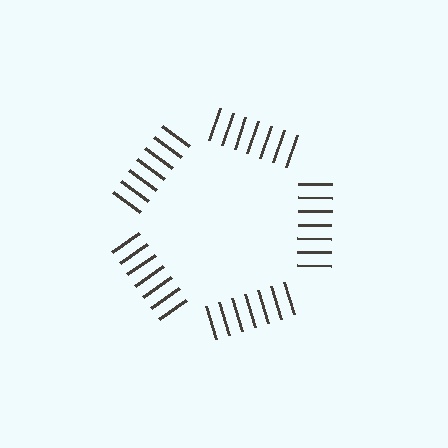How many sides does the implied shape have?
5 sides — the line-ends trace a pentagon.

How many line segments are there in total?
35 — 7 along each of the 5 edges.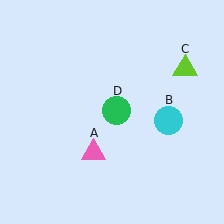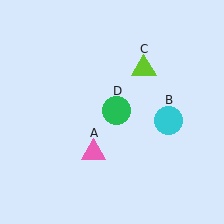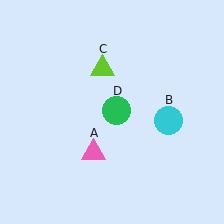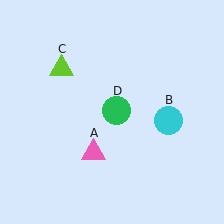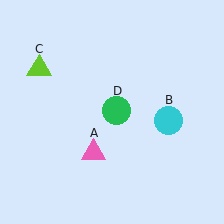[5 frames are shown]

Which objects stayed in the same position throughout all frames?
Pink triangle (object A) and cyan circle (object B) and green circle (object D) remained stationary.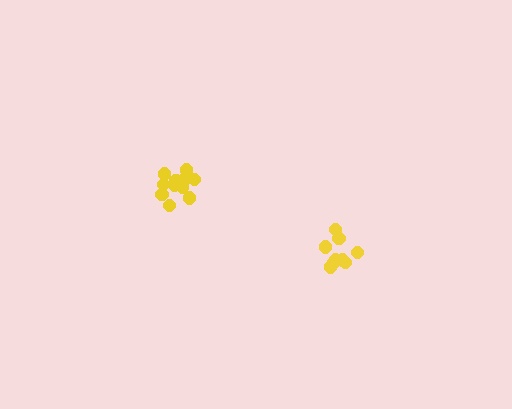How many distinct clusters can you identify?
There are 2 distinct clusters.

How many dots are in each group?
Group 1: 9 dots, Group 2: 11 dots (20 total).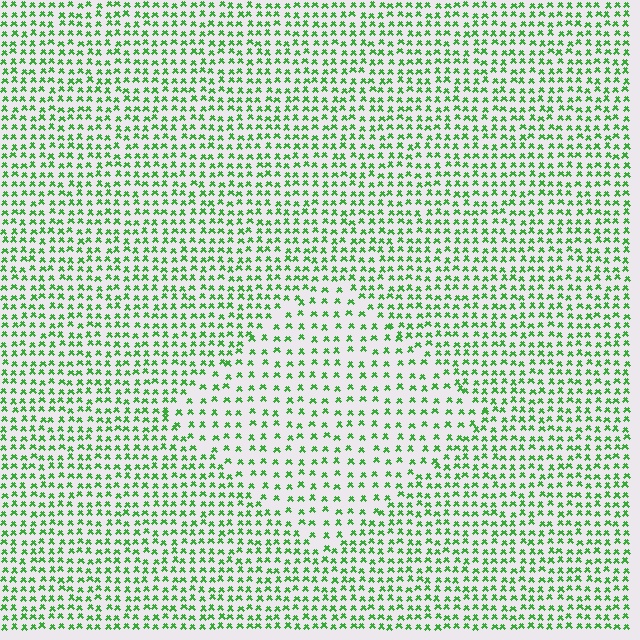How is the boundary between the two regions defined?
The boundary is defined by a change in element density (approximately 1.7x ratio). All elements are the same color, size, and shape.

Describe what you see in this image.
The image contains small green elements arranged at two different densities. A diamond-shaped region is visible where the elements are less densely packed than the surrounding area.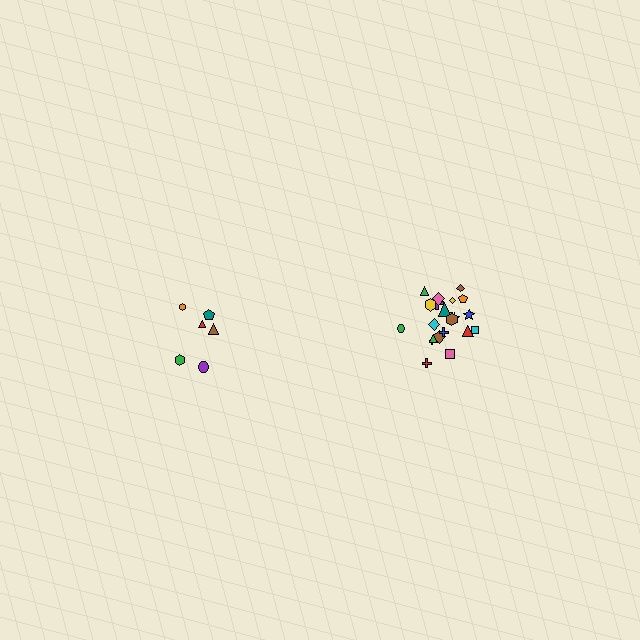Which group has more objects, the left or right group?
The right group.